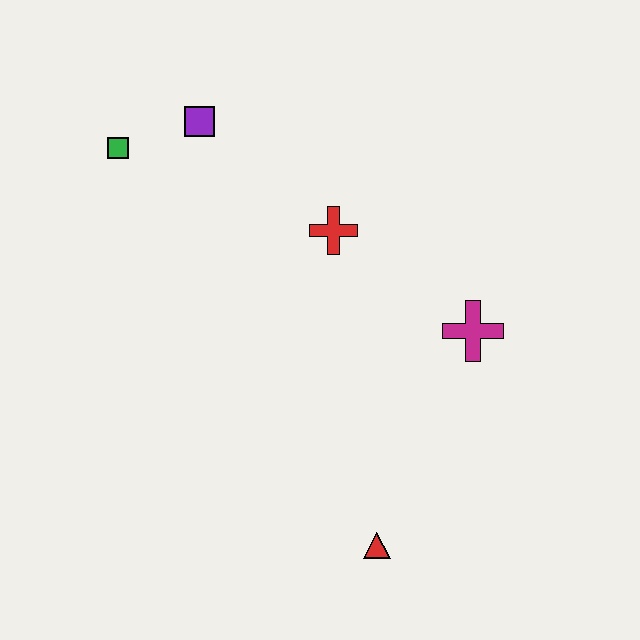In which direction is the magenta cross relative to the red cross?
The magenta cross is to the right of the red cross.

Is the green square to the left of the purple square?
Yes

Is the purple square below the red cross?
No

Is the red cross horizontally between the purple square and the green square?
No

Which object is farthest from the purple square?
The red triangle is farthest from the purple square.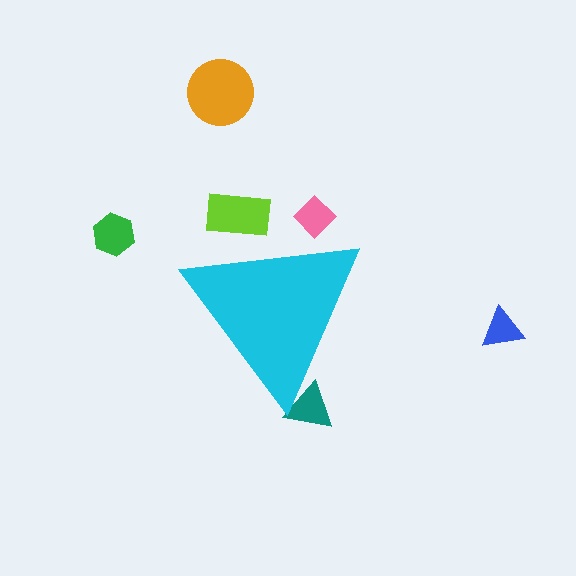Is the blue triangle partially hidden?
No, the blue triangle is fully visible.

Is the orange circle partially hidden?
No, the orange circle is fully visible.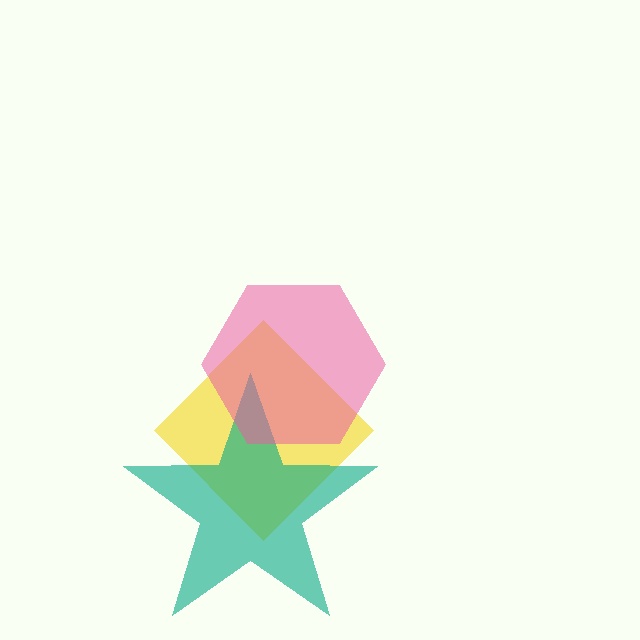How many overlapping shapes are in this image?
There are 3 overlapping shapes in the image.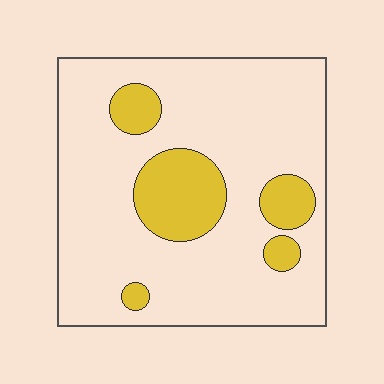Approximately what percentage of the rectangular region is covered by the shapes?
Approximately 20%.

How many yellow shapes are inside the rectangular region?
5.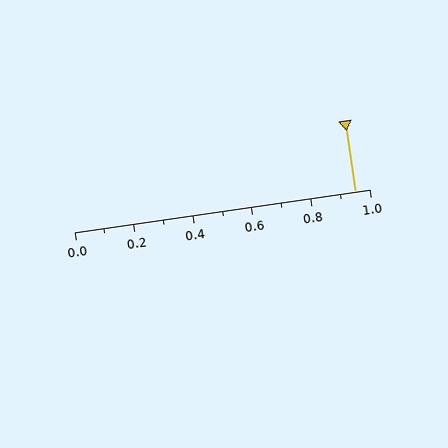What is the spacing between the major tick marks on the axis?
The major ticks are spaced 0.2 apart.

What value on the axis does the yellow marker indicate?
The marker indicates approximately 0.95.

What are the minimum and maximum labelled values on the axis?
The axis runs from 0.0 to 1.0.